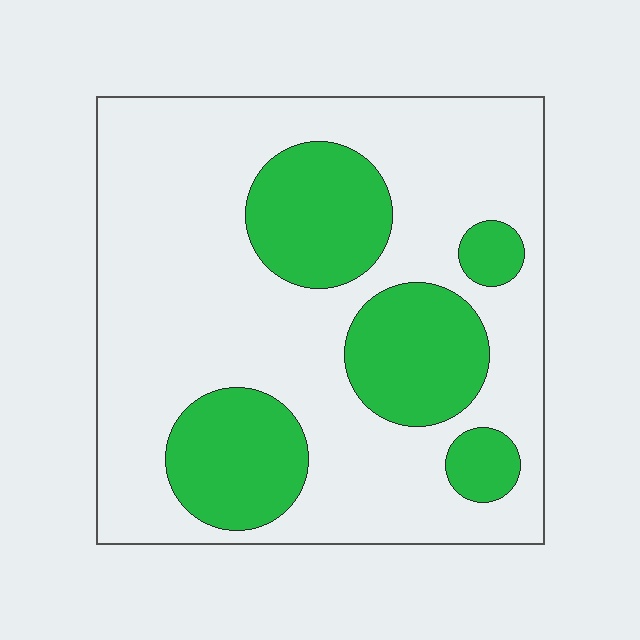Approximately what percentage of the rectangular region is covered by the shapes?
Approximately 30%.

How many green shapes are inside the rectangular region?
5.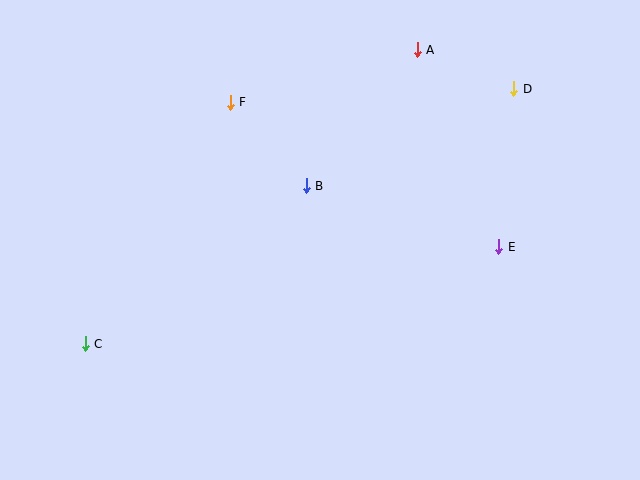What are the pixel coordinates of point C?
Point C is at (85, 344).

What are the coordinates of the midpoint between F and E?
The midpoint between F and E is at (365, 175).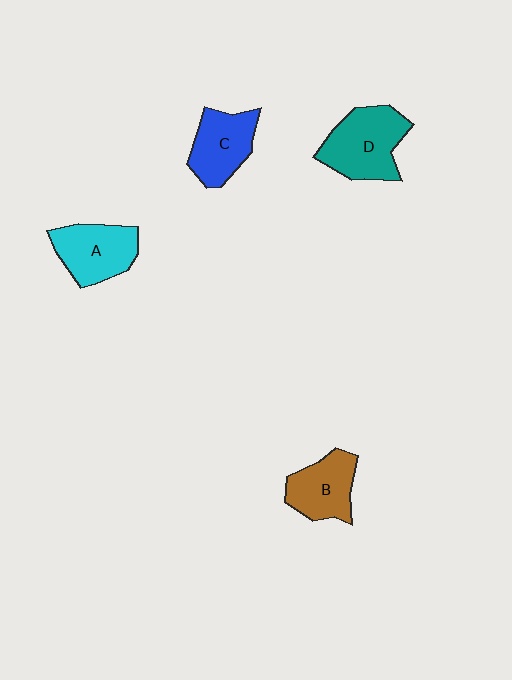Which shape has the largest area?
Shape D (teal).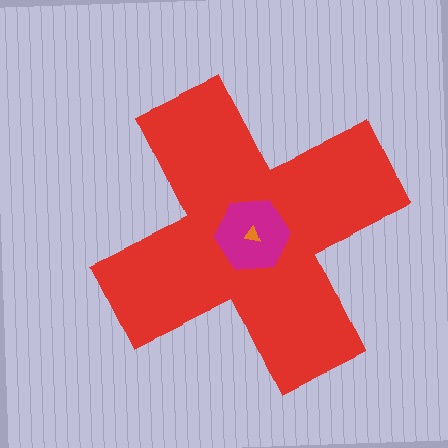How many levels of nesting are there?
3.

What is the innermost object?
The orange triangle.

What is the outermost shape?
The red cross.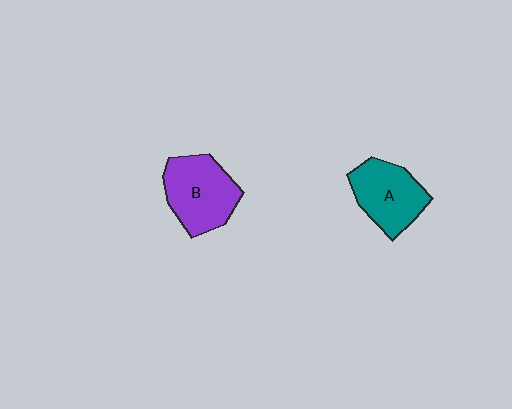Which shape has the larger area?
Shape B (purple).